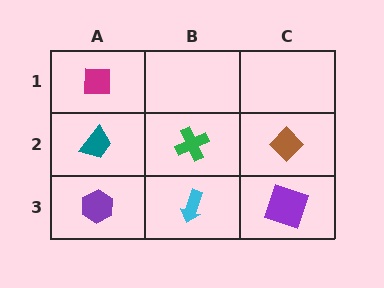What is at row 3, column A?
A purple hexagon.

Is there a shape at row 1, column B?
No, that cell is empty.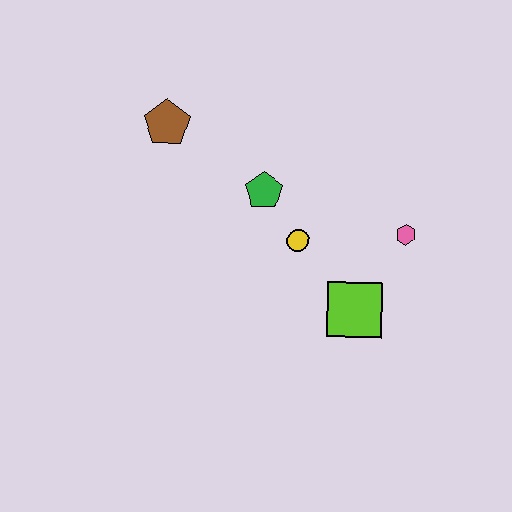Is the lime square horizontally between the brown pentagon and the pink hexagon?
Yes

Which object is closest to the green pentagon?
The yellow circle is closest to the green pentagon.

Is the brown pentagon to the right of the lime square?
No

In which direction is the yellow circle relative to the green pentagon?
The yellow circle is below the green pentagon.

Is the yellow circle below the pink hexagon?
Yes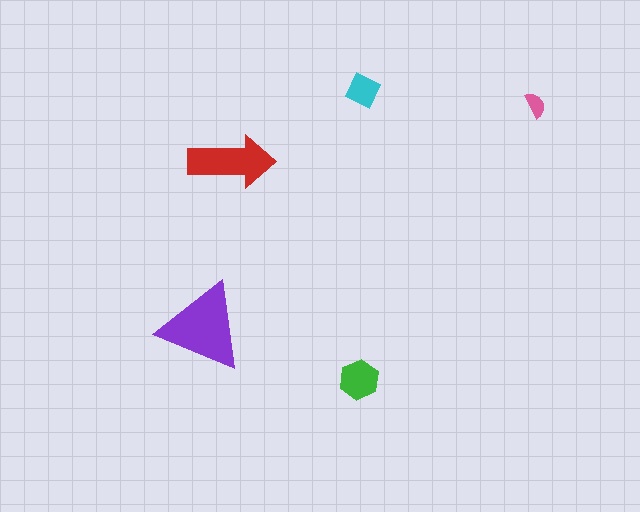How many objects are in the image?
There are 5 objects in the image.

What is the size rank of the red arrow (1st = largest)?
2nd.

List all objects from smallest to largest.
The pink semicircle, the cyan diamond, the green hexagon, the red arrow, the purple triangle.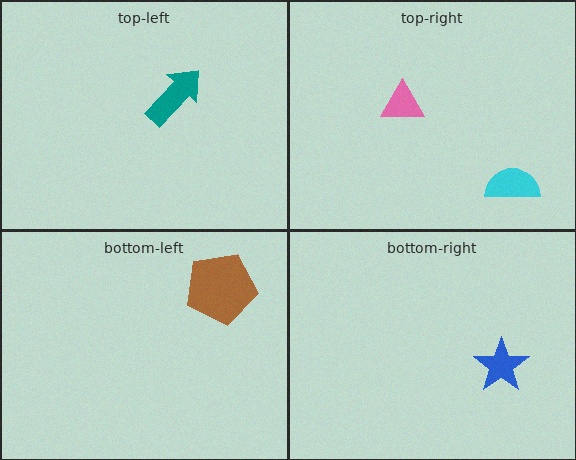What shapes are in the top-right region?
The cyan semicircle, the pink triangle.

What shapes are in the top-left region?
The teal arrow.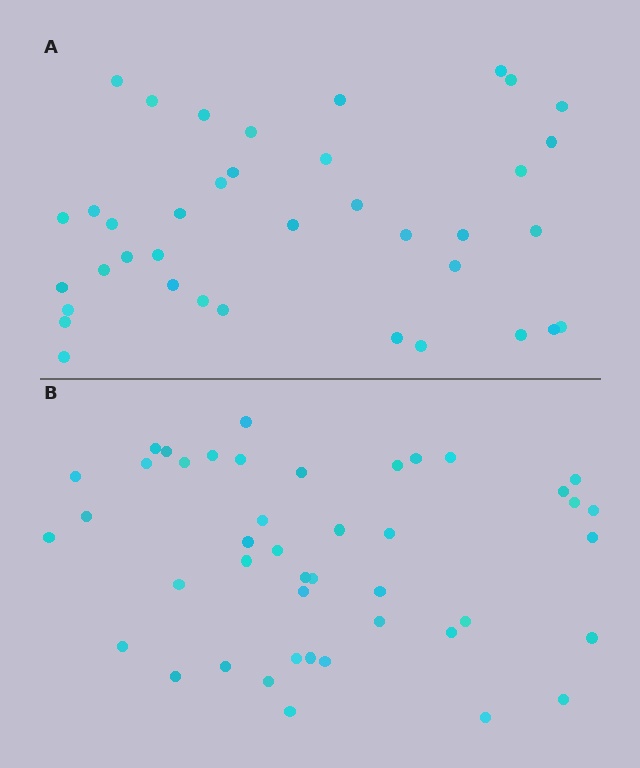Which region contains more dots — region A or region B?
Region B (the bottom region) has more dots.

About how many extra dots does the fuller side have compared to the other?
Region B has about 6 more dots than region A.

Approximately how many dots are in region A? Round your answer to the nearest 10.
About 40 dots. (The exact count is 38, which rounds to 40.)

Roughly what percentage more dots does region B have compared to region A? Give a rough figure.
About 15% more.